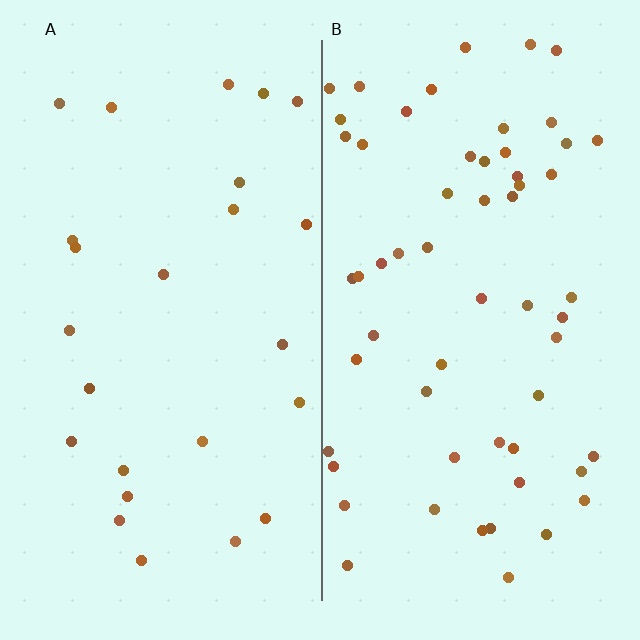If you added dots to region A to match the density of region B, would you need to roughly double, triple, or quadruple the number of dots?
Approximately double.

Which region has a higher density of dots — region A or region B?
B (the right).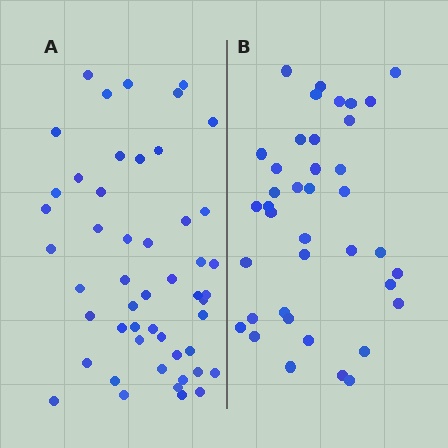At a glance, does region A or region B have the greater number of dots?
Region A (the left region) has more dots.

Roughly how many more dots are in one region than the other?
Region A has roughly 12 or so more dots than region B.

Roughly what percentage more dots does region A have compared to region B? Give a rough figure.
About 30% more.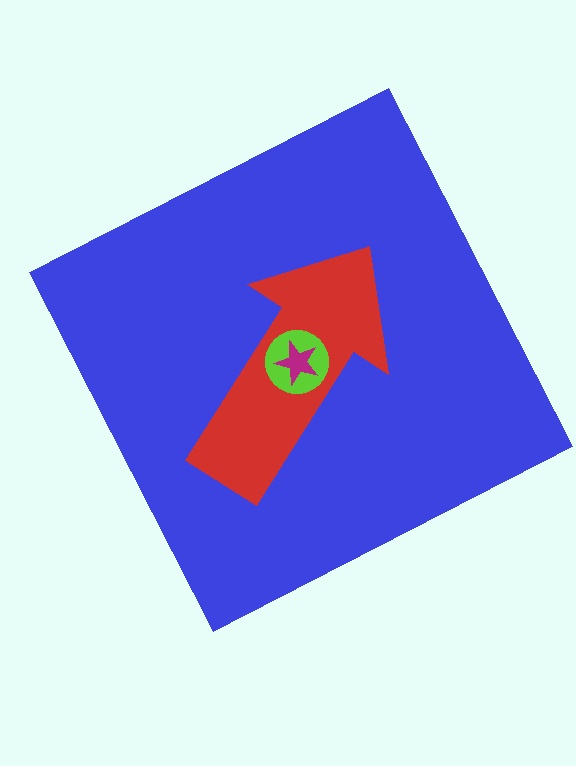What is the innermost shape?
The magenta star.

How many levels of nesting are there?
4.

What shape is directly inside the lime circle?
The magenta star.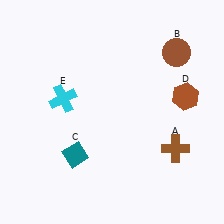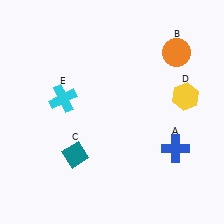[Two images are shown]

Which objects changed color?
A changed from brown to blue. B changed from brown to orange. D changed from brown to yellow.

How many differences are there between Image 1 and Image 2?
There are 3 differences between the two images.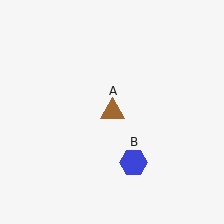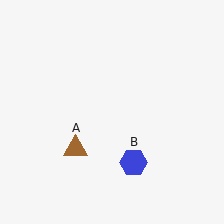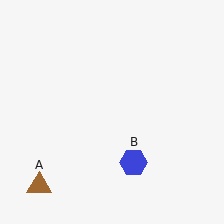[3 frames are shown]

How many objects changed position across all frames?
1 object changed position: brown triangle (object A).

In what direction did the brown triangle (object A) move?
The brown triangle (object A) moved down and to the left.